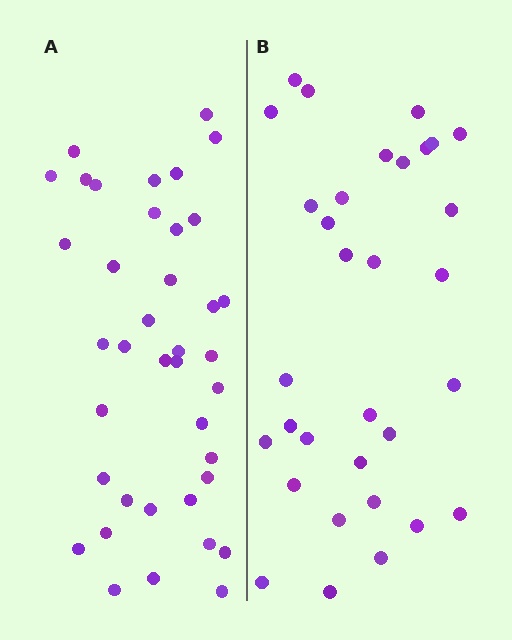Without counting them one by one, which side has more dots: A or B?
Region A (the left region) has more dots.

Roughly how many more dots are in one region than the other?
Region A has roughly 8 or so more dots than region B.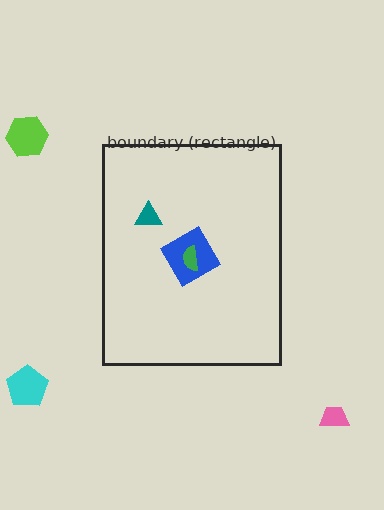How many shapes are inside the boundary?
3 inside, 3 outside.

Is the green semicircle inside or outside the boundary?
Inside.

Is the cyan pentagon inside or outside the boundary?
Outside.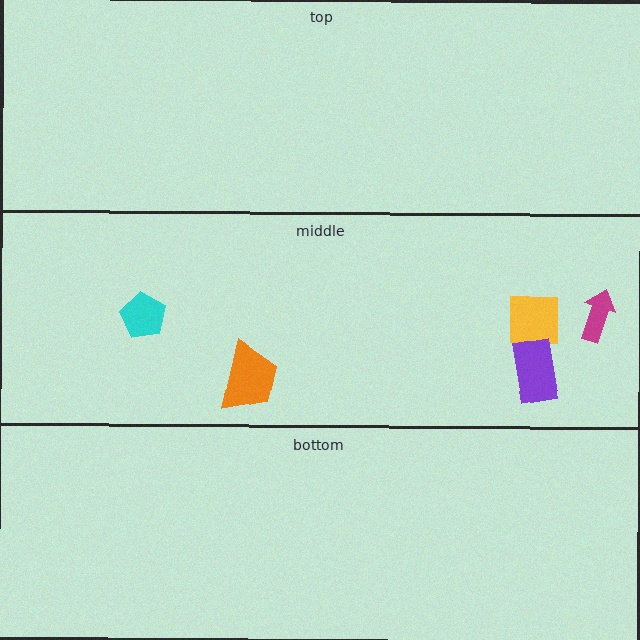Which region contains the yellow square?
The middle region.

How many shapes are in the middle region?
5.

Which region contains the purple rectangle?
The middle region.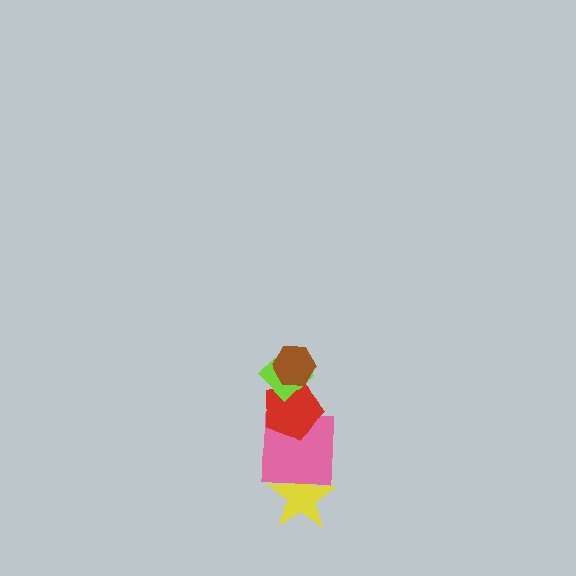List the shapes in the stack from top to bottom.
From top to bottom: the brown hexagon, the lime diamond, the red pentagon, the pink square, the yellow star.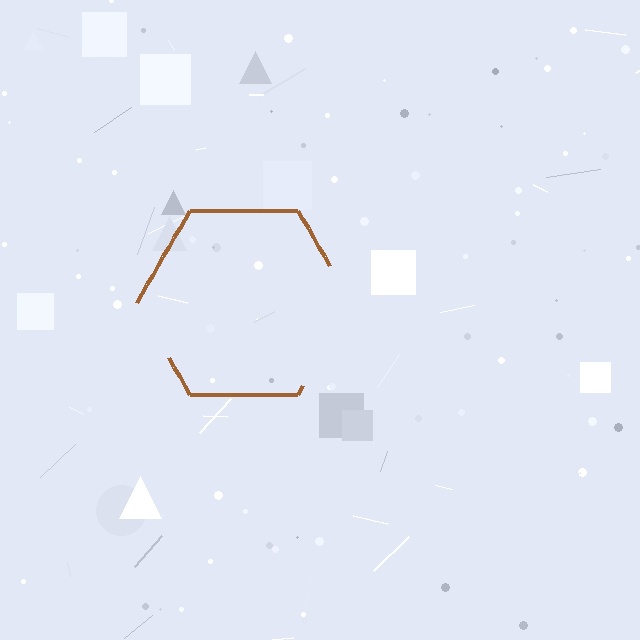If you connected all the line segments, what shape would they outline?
They would outline a hexagon.